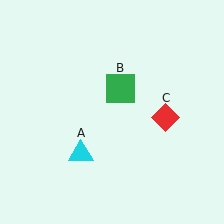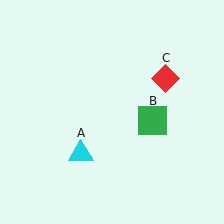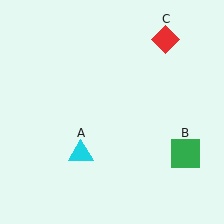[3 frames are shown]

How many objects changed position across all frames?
2 objects changed position: green square (object B), red diamond (object C).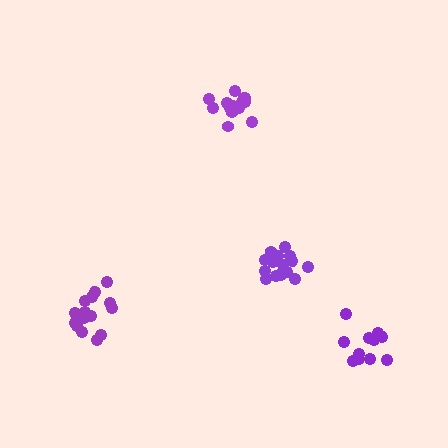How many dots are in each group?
Group 1: 17 dots, Group 2: 16 dots, Group 3: 17 dots, Group 4: 12 dots (62 total).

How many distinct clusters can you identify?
There are 4 distinct clusters.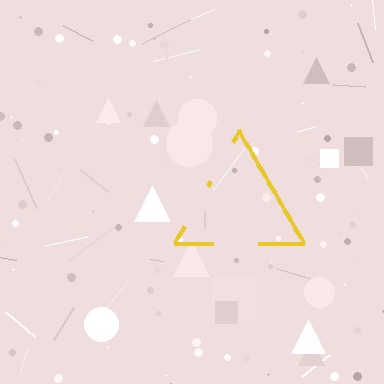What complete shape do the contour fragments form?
The contour fragments form a triangle.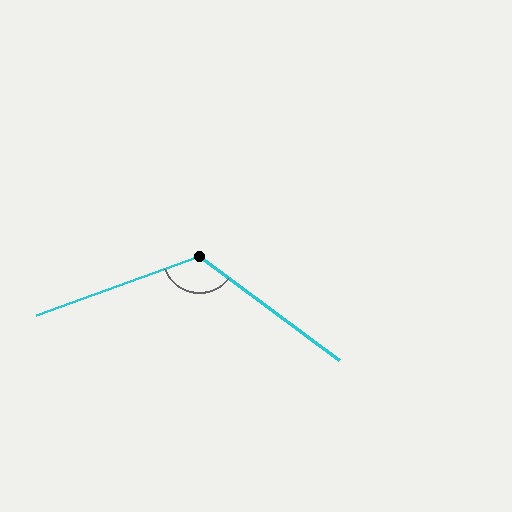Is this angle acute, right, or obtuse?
It is obtuse.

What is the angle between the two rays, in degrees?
Approximately 124 degrees.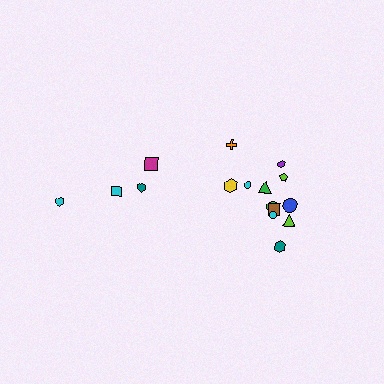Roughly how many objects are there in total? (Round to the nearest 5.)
Roughly 15 objects in total.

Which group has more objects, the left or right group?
The right group.